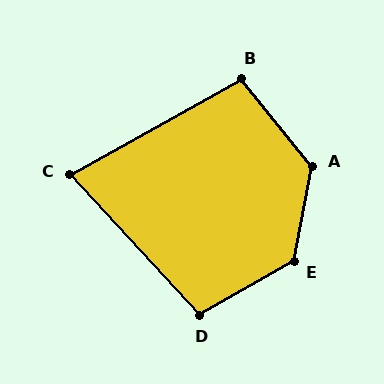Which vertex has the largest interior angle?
E, at approximately 131 degrees.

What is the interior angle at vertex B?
Approximately 100 degrees (obtuse).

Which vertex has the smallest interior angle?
C, at approximately 77 degrees.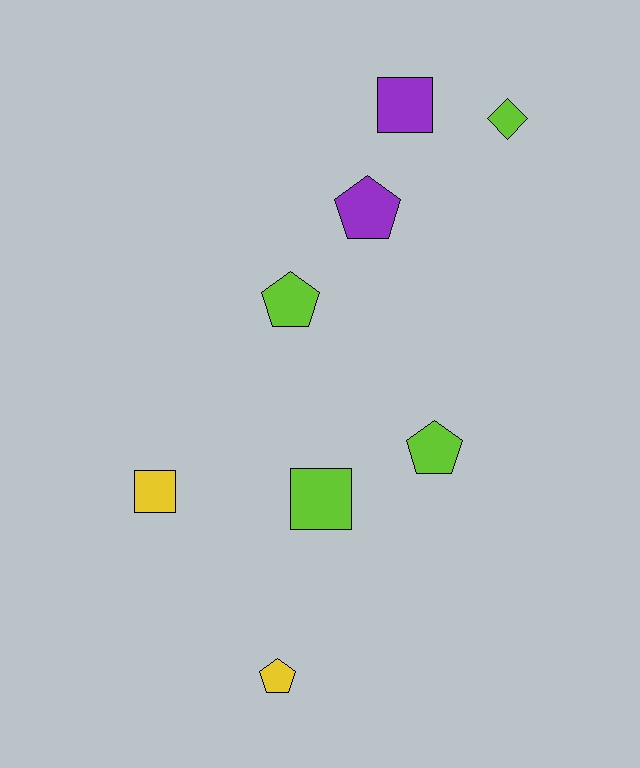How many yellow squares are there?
There is 1 yellow square.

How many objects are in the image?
There are 8 objects.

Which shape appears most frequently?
Pentagon, with 4 objects.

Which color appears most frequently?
Lime, with 4 objects.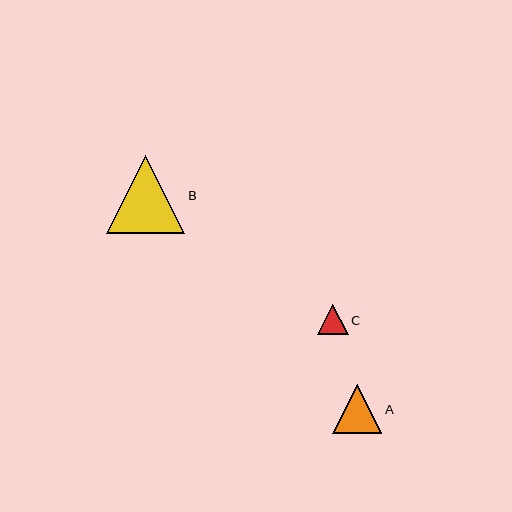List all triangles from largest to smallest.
From largest to smallest: B, A, C.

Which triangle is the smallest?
Triangle C is the smallest with a size of approximately 30 pixels.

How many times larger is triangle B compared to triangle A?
Triangle B is approximately 1.6 times the size of triangle A.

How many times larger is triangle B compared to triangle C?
Triangle B is approximately 2.6 times the size of triangle C.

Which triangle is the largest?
Triangle B is the largest with a size of approximately 78 pixels.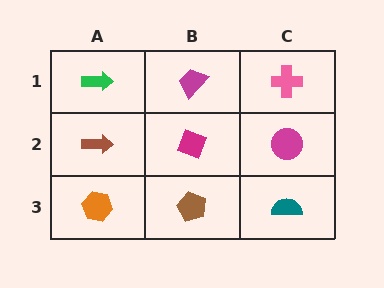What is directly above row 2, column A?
A green arrow.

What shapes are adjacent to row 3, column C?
A magenta circle (row 2, column C), a brown pentagon (row 3, column B).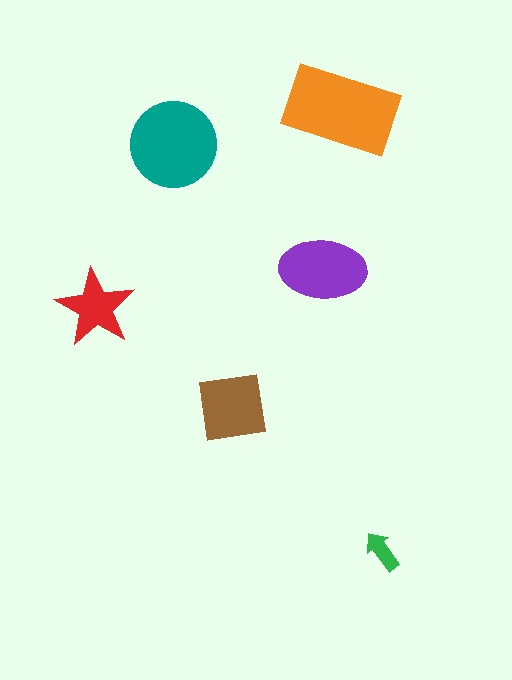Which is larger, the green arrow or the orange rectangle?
The orange rectangle.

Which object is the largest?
The orange rectangle.